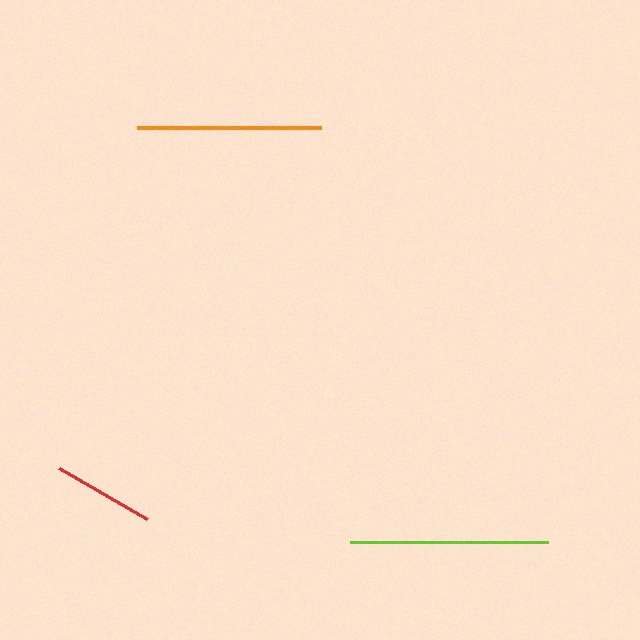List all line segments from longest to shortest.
From longest to shortest: lime, orange, red.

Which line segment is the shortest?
The red line is the shortest at approximately 101 pixels.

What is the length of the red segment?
The red segment is approximately 101 pixels long.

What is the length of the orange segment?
The orange segment is approximately 184 pixels long.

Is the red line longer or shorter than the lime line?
The lime line is longer than the red line.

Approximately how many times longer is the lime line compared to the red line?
The lime line is approximately 1.9 times the length of the red line.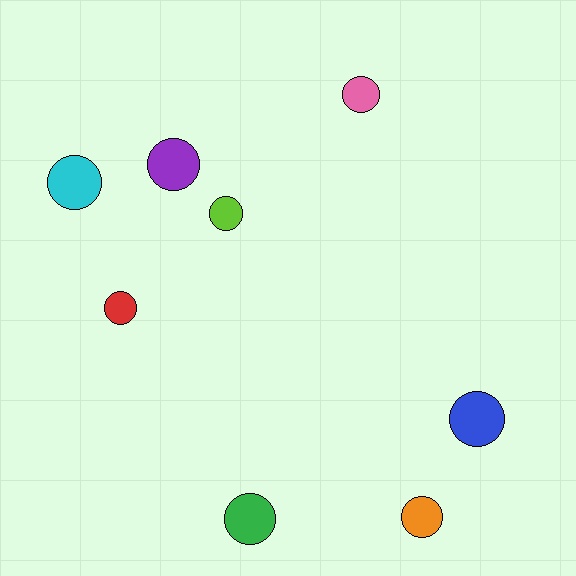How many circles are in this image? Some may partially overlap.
There are 8 circles.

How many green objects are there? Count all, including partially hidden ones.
There is 1 green object.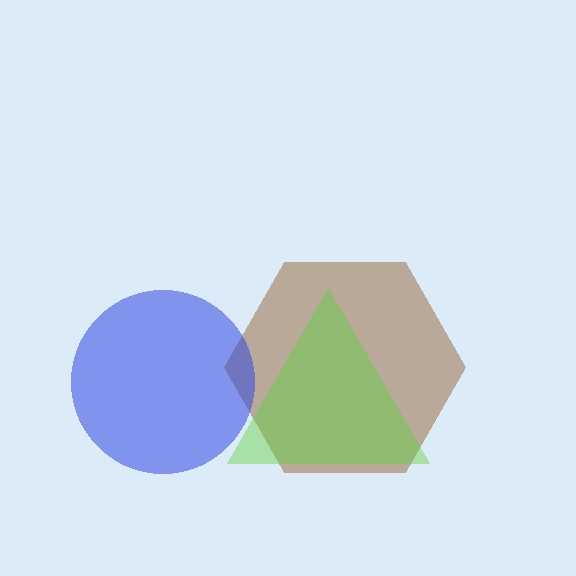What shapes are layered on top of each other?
The layered shapes are: a brown hexagon, a blue circle, a lime triangle.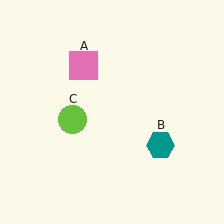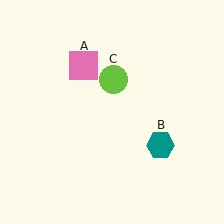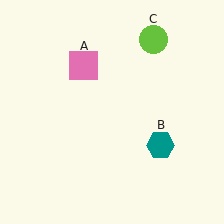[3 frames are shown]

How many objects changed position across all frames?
1 object changed position: lime circle (object C).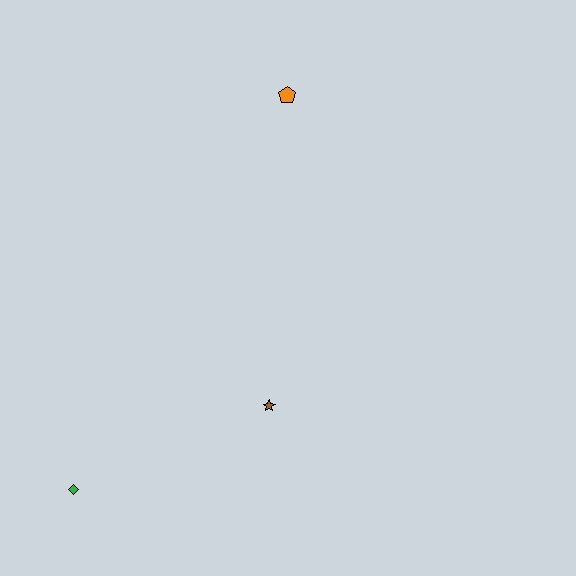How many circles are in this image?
There are no circles.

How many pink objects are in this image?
There are no pink objects.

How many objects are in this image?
There are 3 objects.